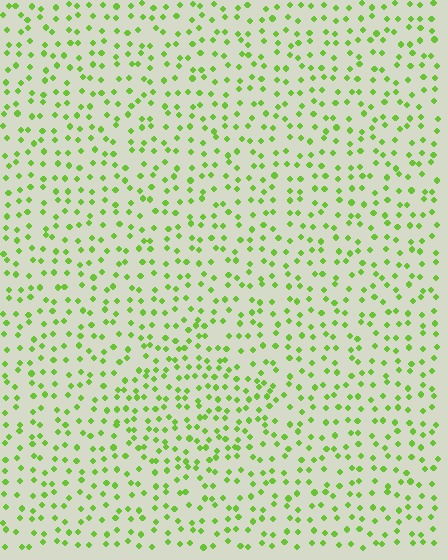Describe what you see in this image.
The image contains small lime elements arranged at two different densities. A diamond-shaped region is visible where the elements are more densely packed than the surrounding area.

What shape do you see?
I see a diamond.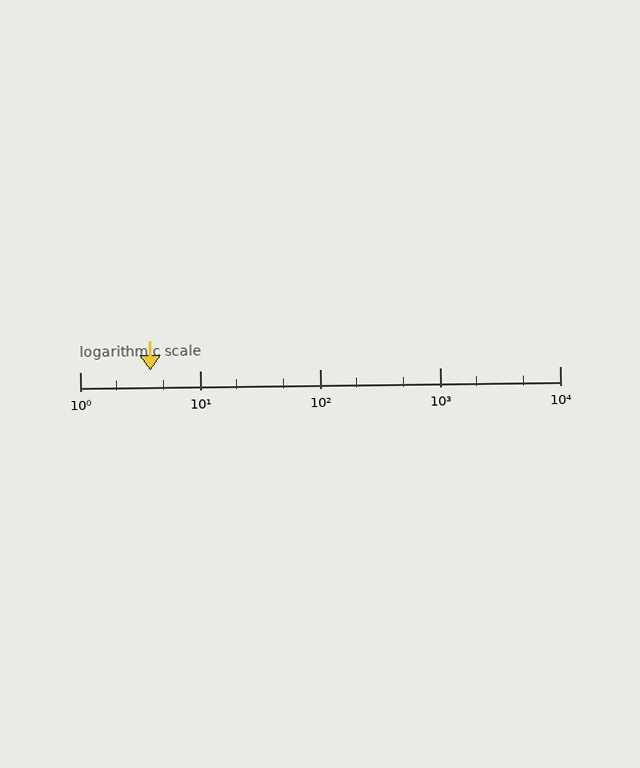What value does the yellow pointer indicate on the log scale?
The pointer indicates approximately 3.9.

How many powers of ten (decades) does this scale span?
The scale spans 4 decades, from 1 to 10000.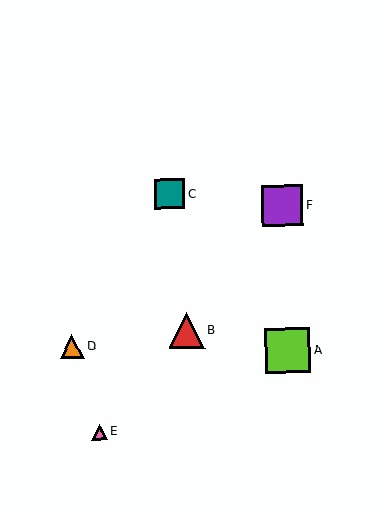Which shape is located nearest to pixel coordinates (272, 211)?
The purple square (labeled F) at (282, 206) is nearest to that location.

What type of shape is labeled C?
Shape C is a teal square.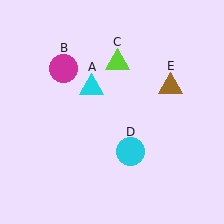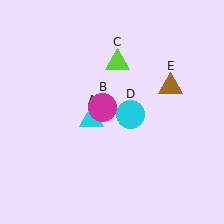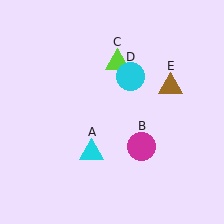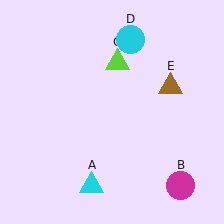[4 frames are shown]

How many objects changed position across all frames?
3 objects changed position: cyan triangle (object A), magenta circle (object B), cyan circle (object D).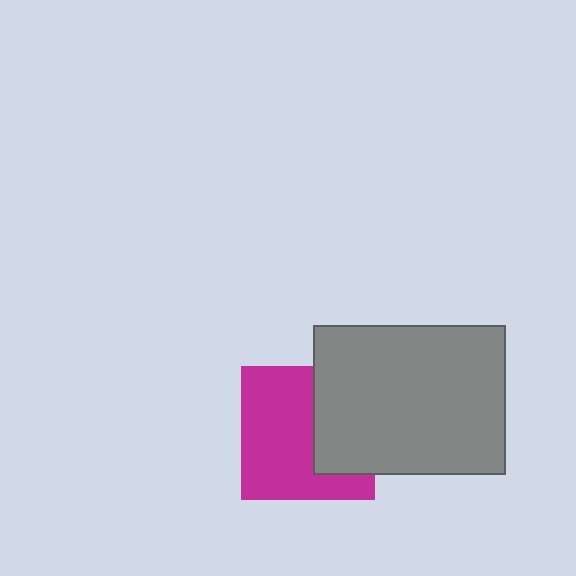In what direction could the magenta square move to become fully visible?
The magenta square could move left. That would shift it out from behind the gray rectangle entirely.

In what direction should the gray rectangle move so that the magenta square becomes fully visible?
The gray rectangle should move right. That is the shortest direction to clear the overlap and leave the magenta square fully visible.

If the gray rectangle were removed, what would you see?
You would see the complete magenta square.